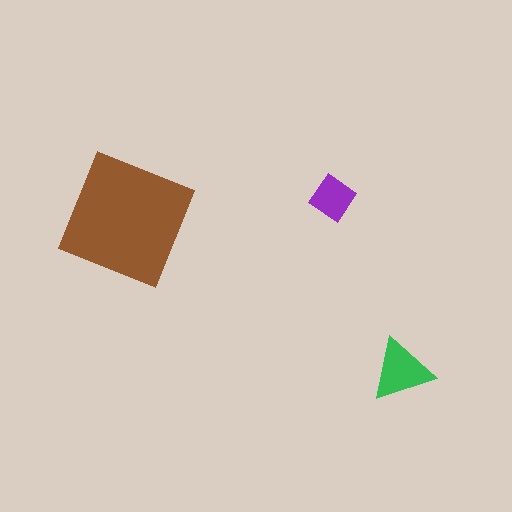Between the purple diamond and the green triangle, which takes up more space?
The green triangle.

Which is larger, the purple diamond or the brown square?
The brown square.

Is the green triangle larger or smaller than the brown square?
Smaller.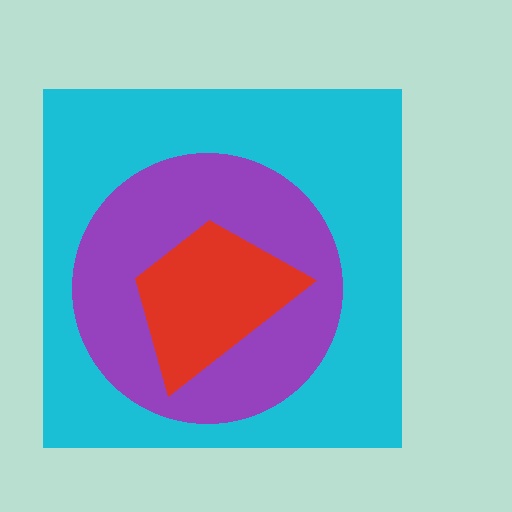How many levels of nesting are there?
3.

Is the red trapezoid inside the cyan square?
Yes.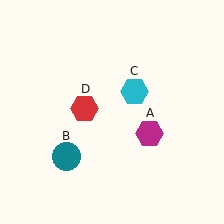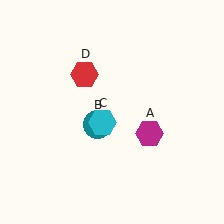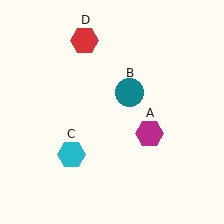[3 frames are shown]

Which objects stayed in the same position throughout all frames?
Magenta hexagon (object A) remained stationary.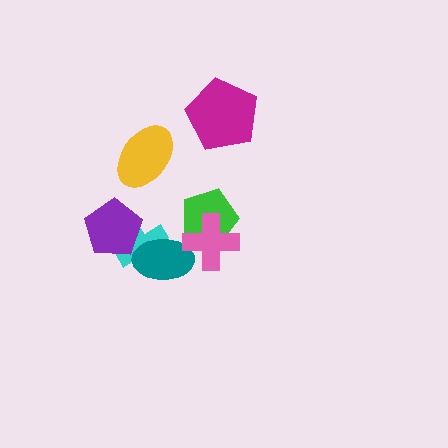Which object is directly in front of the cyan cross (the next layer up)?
The purple pentagon is directly in front of the cyan cross.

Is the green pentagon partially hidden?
Yes, it is partially covered by another shape.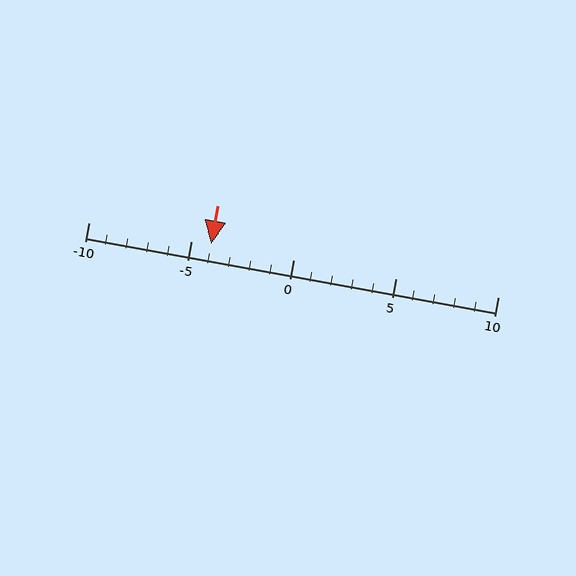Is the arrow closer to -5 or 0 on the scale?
The arrow is closer to -5.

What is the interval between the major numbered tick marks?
The major tick marks are spaced 5 units apart.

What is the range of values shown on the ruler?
The ruler shows values from -10 to 10.